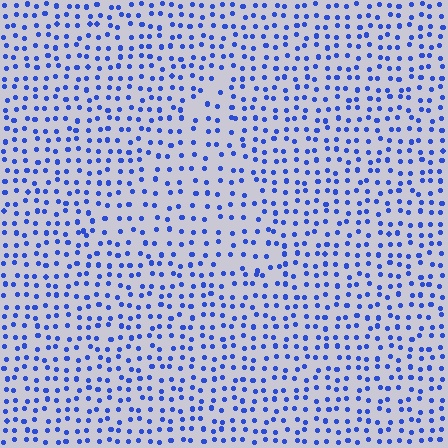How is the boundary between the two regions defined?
The boundary is defined by a change in element density (approximately 1.4x ratio). All elements are the same color, size, and shape.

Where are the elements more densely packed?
The elements are more densely packed outside the triangle boundary.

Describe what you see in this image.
The image contains small blue elements arranged at two different densities. A triangle-shaped region is visible where the elements are less densely packed than the surrounding area.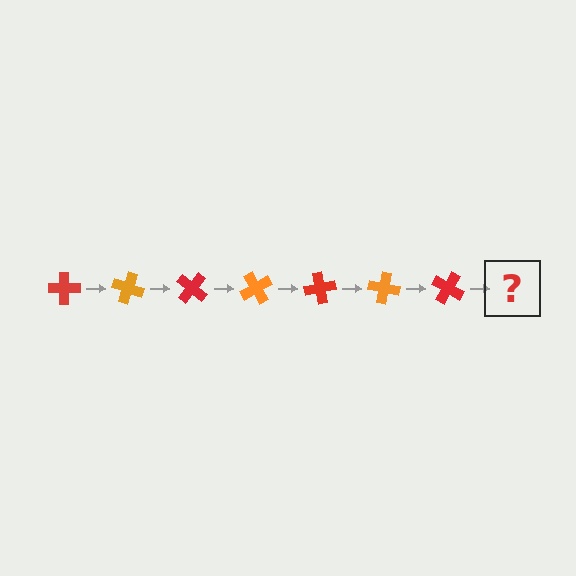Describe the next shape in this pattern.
It should be an orange cross, rotated 140 degrees from the start.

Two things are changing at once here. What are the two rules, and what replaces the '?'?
The two rules are that it rotates 20 degrees each step and the color cycles through red and orange. The '?' should be an orange cross, rotated 140 degrees from the start.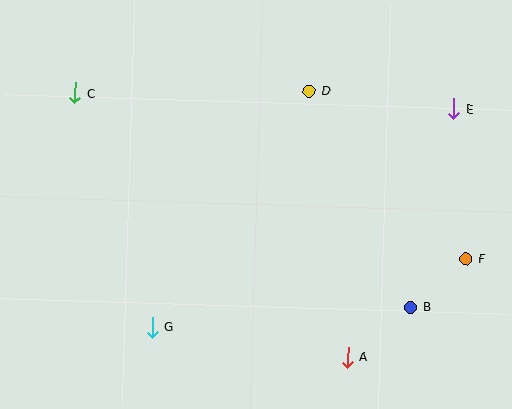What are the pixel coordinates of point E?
Point E is at (454, 109).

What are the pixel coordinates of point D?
Point D is at (309, 91).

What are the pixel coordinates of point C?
Point C is at (75, 93).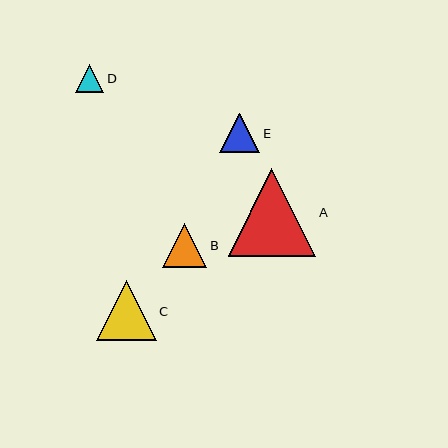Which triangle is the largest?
Triangle A is the largest with a size of approximately 87 pixels.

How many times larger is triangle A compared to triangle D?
Triangle A is approximately 3.1 times the size of triangle D.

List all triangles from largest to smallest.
From largest to smallest: A, C, B, E, D.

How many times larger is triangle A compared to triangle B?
Triangle A is approximately 2.0 times the size of triangle B.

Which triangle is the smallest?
Triangle D is the smallest with a size of approximately 28 pixels.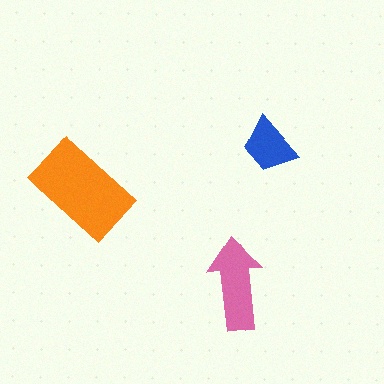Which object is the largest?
The orange rectangle.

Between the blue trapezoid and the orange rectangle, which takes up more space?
The orange rectangle.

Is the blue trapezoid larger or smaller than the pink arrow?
Smaller.